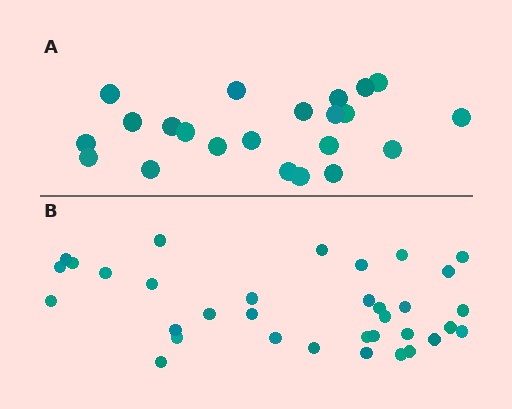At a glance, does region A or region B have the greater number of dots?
Region B (the bottom region) has more dots.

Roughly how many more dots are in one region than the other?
Region B has roughly 12 or so more dots than region A.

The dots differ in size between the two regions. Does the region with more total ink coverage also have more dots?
No. Region A has more total ink coverage because its dots are larger, but region B actually contains more individual dots. Total area can be misleading — the number of items is what matters here.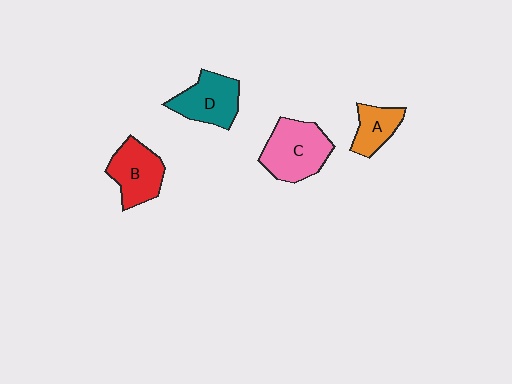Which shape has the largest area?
Shape C (pink).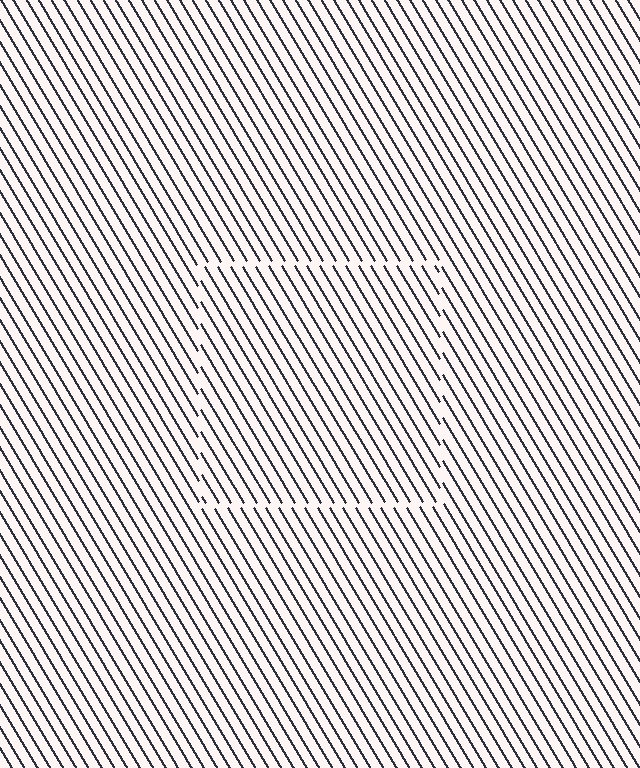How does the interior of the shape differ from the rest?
The interior of the shape contains the same grating, shifted by half a period — the contour is defined by the phase discontinuity where line-ends from the inner and outer gratings abut.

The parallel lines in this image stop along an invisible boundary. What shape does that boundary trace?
An illusory square. The interior of the shape contains the same grating, shifted by half a period — the contour is defined by the phase discontinuity where line-ends from the inner and outer gratings abut.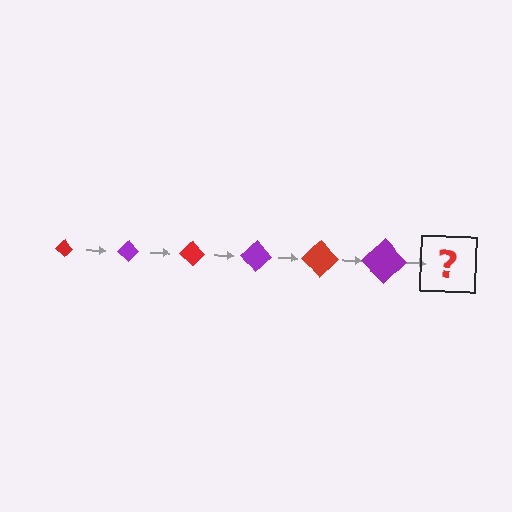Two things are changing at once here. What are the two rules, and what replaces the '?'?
The two rules are that the diamond grows larger each step and the color cycles through red and purple. The '?' should be a red diamond, larger than the previous one.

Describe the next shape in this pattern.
It should be a red diamond, larger than the previous one.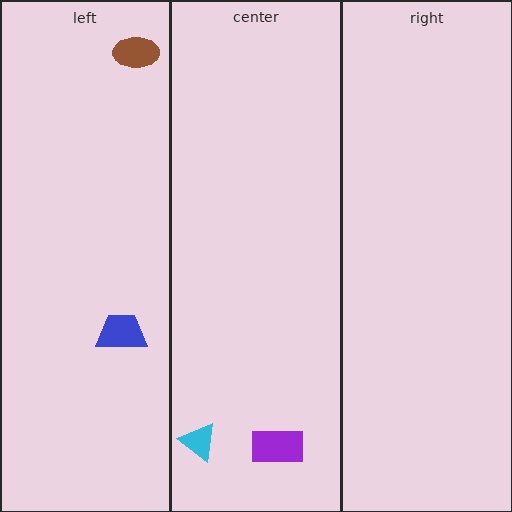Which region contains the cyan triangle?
The center region.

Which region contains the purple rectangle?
The center region.